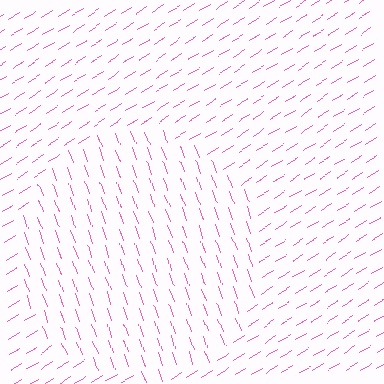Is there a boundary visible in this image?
Yes, there is a texture boundary formed by a change in line orientation.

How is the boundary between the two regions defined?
The boundary is defined purely by a change in line orientation (approximately 78 degrees difference). All lines are the same color and thickness.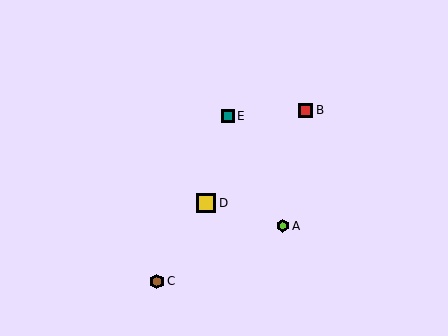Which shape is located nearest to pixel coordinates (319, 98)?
The red square (labeled B) at (305, 110) is nearest to that location.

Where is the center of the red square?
The center of the red square is at (305, 110).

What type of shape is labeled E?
Shape E is a teal square.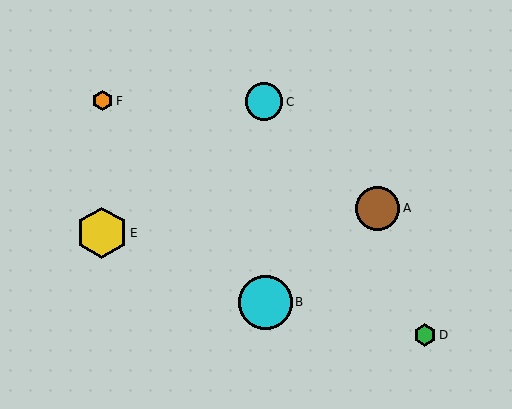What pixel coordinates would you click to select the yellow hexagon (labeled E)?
Click at (102, 233) to select the yellow hexagon E.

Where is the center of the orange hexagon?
The center of the orange hexagon is at (103, 101).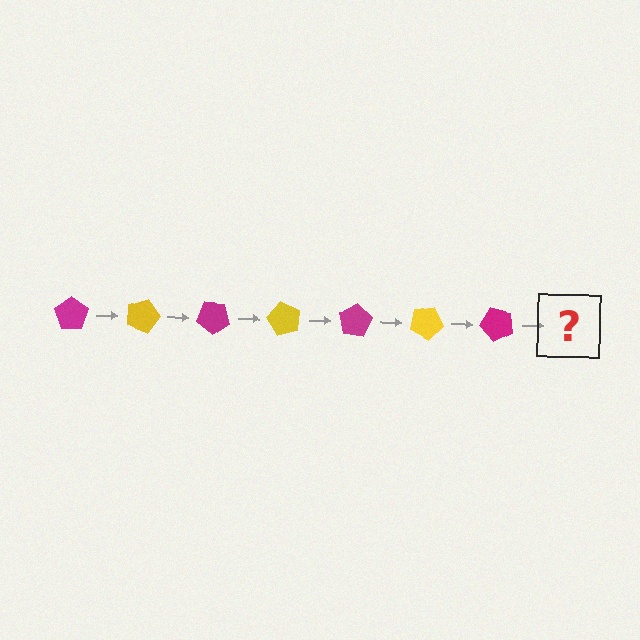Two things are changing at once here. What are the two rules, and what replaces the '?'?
The two rules are that it rotates 20 degrees each step and the color cycles through magenta and yellow. The '?' should be a yellow pentagon, rotated 140 degrees from the start.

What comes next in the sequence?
The next element should be a yellow pentagon, rotated 140 degrees from the start.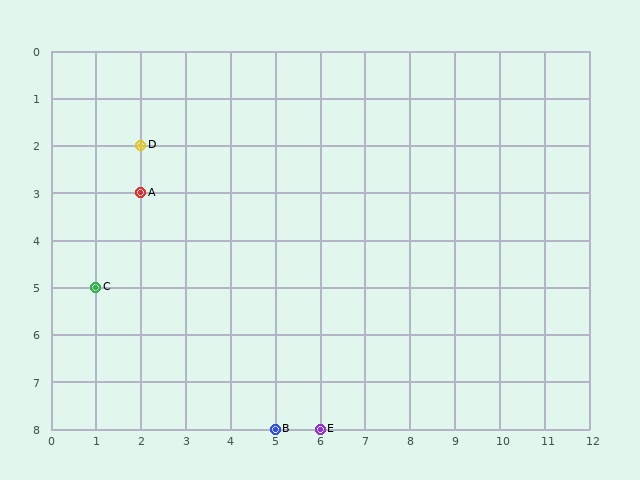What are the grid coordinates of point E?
Point E is at grid coordinates (6, 8).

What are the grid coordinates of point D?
Point D is at grid coordinates (2, 2).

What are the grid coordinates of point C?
Point C is at grid coordinates (1, 5).